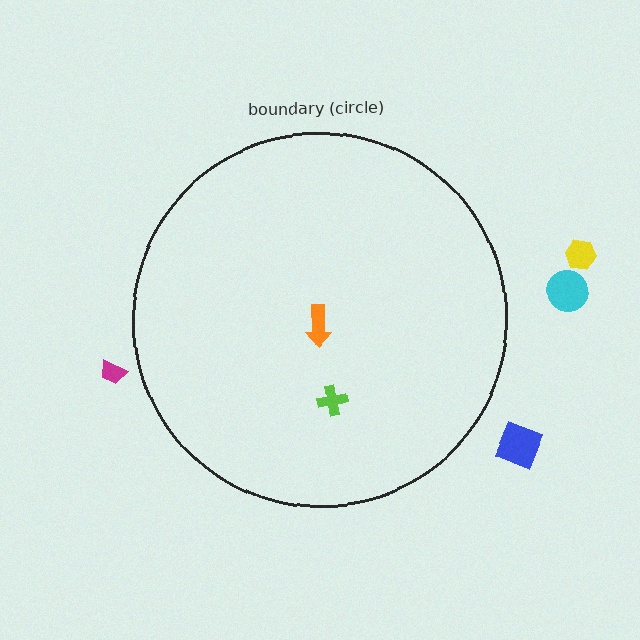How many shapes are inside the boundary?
2 inside, 4 outside.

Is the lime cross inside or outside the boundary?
Inside.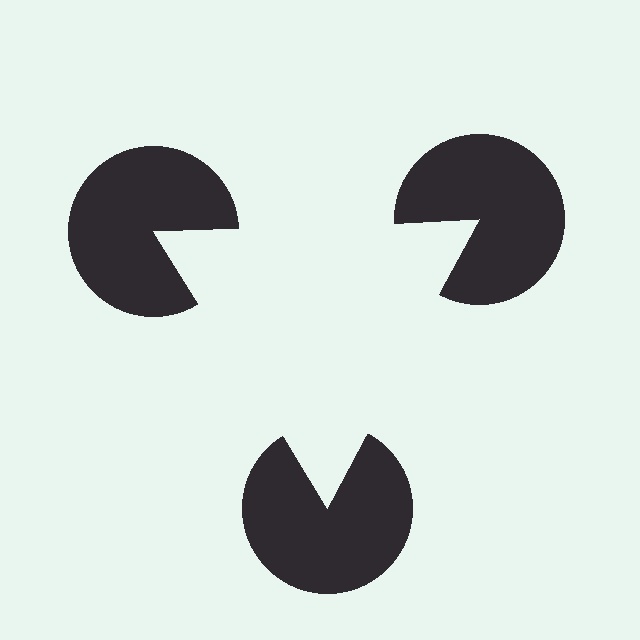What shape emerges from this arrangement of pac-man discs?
An illusory triangle — its edges are inferred from the aligned wedge cuts in the pac-man discs, not physically drawn.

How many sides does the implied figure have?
3 sides.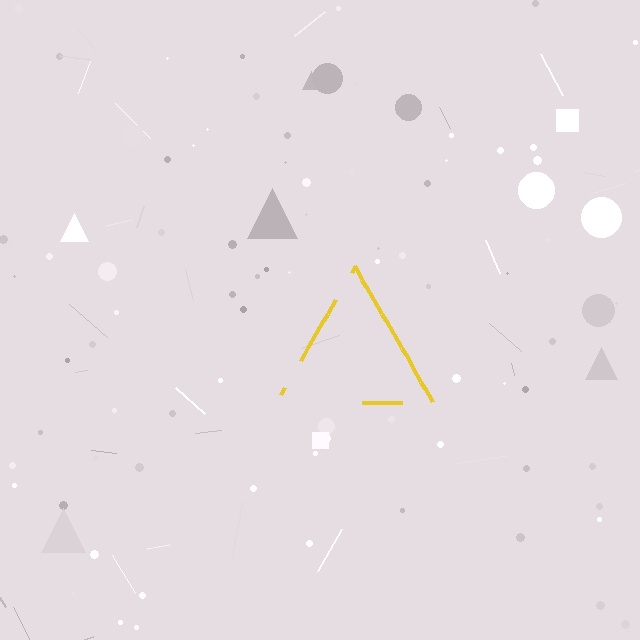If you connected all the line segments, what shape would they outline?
They would outline a triangle.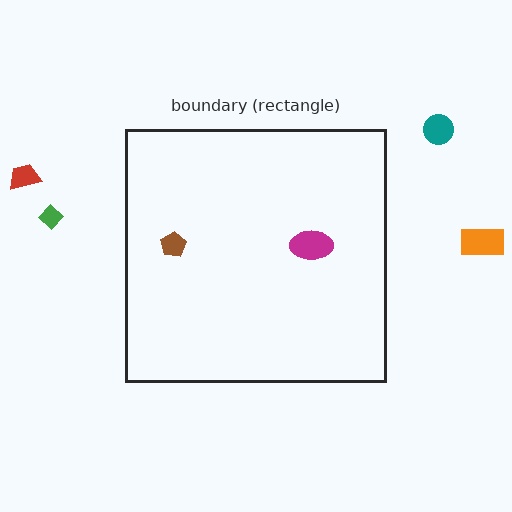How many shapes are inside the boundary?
2 inside, 4 outside.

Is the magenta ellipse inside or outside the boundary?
Inside.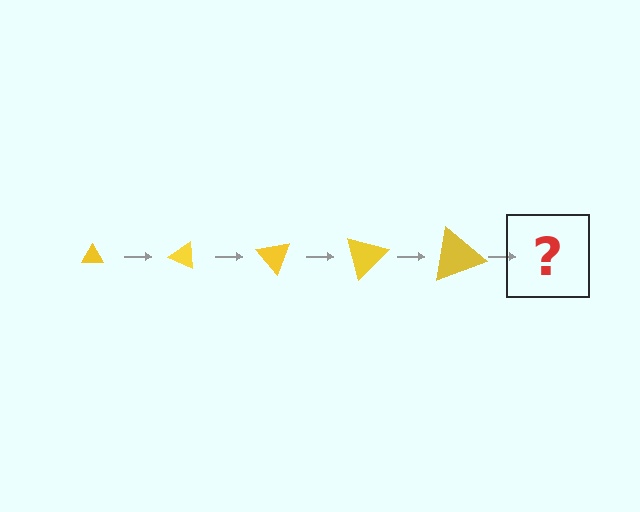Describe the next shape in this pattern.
It should be a triangle, larger than the previous one and rotated 125 degrees from the start.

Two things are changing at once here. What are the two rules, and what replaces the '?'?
The two rules are that the triangle grows larger each step and it rotates 25 degrees each step. The '?' should be a triangle, larger than the previous one and rotated 125 degrees from the start.